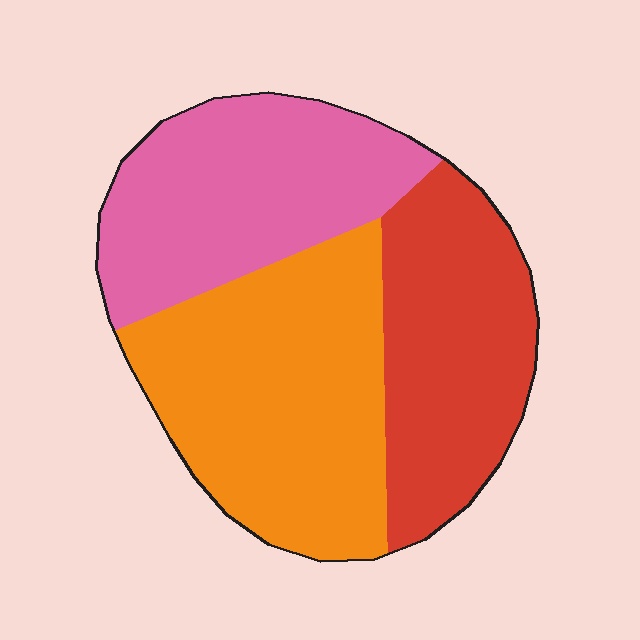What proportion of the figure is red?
Red covers about 30% of the figure.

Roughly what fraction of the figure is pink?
Pink takes up between a quarter and a half of the figure.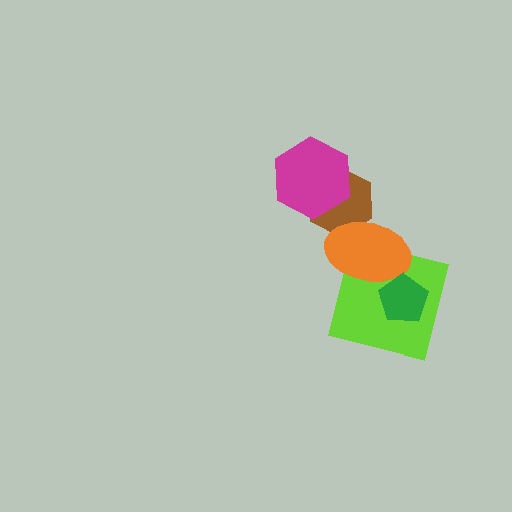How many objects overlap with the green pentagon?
2 objects overlap with the green pentagon.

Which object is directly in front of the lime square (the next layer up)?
The orange ellipse is directly in front of the lime square.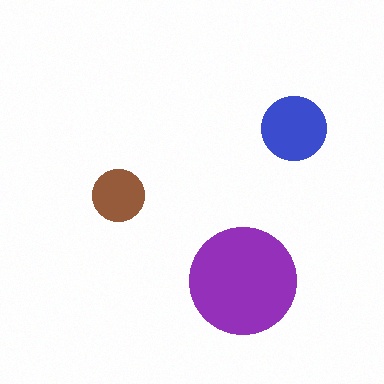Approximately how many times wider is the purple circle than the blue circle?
About 1.5 times wider.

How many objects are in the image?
There are 3 objects in the image.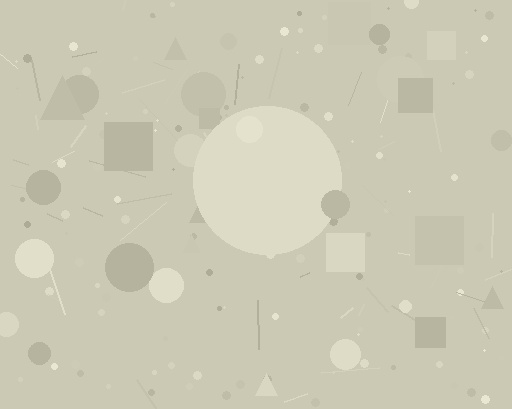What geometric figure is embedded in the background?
A circle is embedded in the background.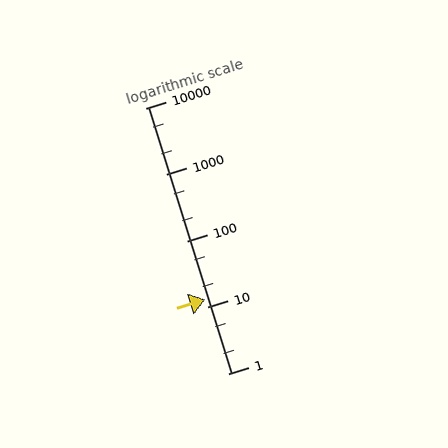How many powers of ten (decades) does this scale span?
The scale spans 4 decades, from 1 to 10000.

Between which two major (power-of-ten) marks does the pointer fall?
The pointer is between 10 and 100.